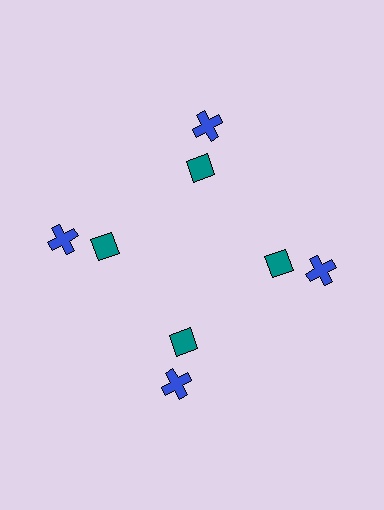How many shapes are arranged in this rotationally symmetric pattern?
There are 8 shapes, arranged in 4 groups of 2.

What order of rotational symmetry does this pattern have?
This pattern has 4-fold rotational symmetry.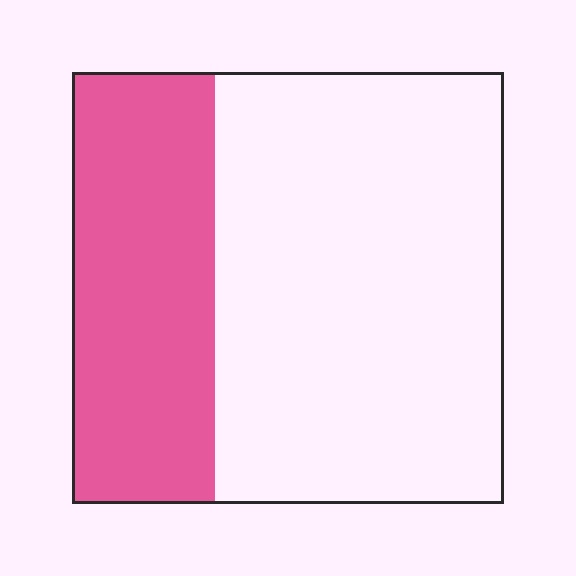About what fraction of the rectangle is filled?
About one third (1/3).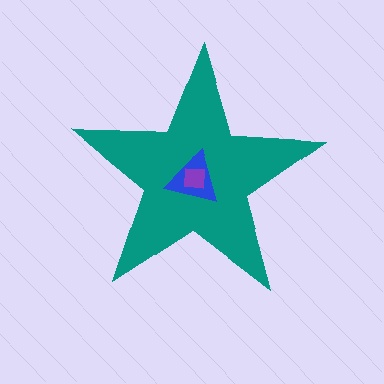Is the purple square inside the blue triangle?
Yes.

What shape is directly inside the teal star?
The blue triangle.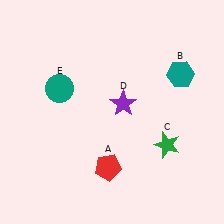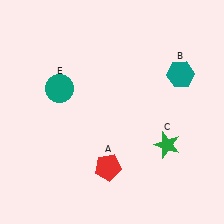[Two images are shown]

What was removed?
The purple star (D) was removed in Image 2.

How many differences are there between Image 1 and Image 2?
There is 1 difference between the two images.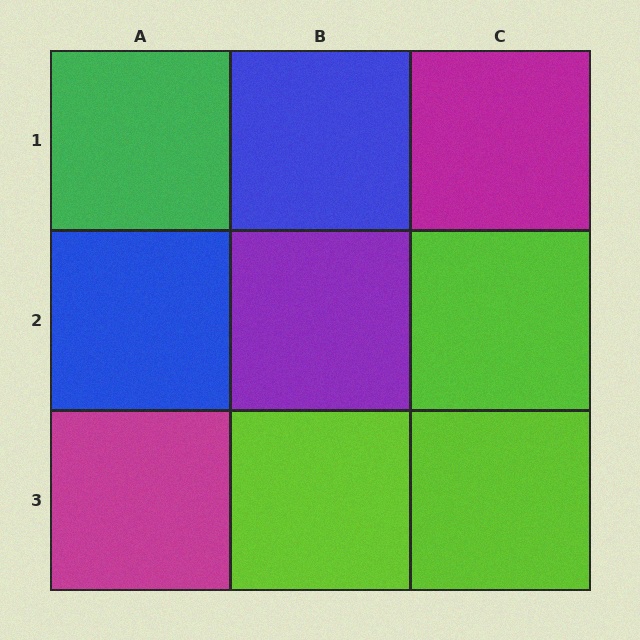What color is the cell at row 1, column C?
Magenta.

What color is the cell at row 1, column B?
Blue.